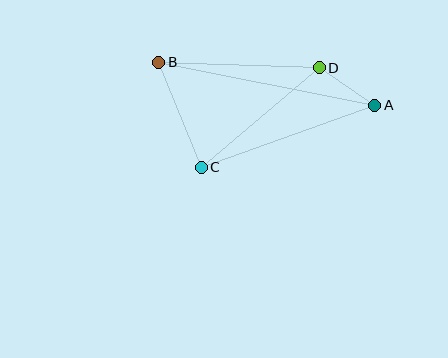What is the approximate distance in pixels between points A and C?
The distance between A and C is approximately 184 pixels.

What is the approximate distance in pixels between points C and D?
The distance between C and D is approximately 155 pixels.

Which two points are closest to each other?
Points A and D are closest to each other.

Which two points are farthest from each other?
Points A and B are farthest from each other.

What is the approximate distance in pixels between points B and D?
The distance between B and D is approximately 161 pixels.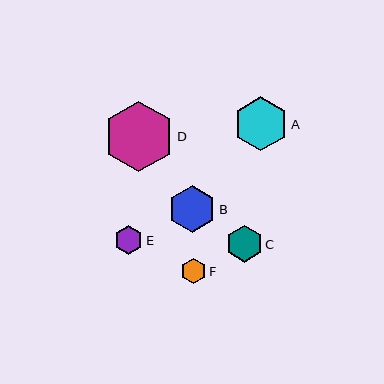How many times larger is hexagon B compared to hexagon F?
Hexagon B is approximately 1.9 times the size of hexagon F.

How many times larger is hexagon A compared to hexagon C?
Hexagon A is approximately 1.5 times the size of hexagon C.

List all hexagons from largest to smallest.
From largest to smallest: D, A, B, C, E, F.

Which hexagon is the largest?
Hexagon D is the largest with a size of approximately 71 pixels.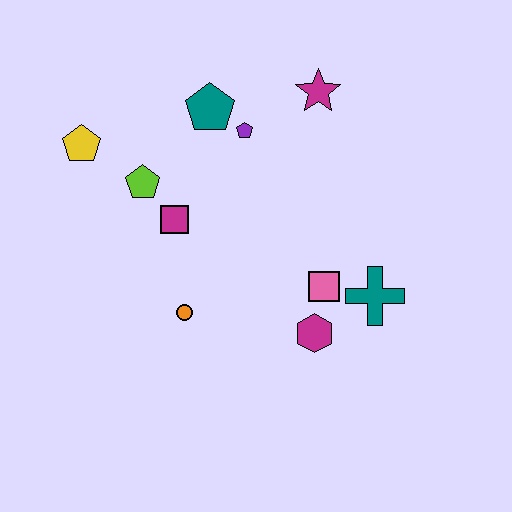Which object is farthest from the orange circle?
The magenta star is farthest from the orange circle.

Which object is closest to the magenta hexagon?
The pink square is closest to the magenta hexagon.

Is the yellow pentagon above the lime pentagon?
Yes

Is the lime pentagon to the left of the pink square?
Yes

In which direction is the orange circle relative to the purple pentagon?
The orange circle is below the purple pentagon.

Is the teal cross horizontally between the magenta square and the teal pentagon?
No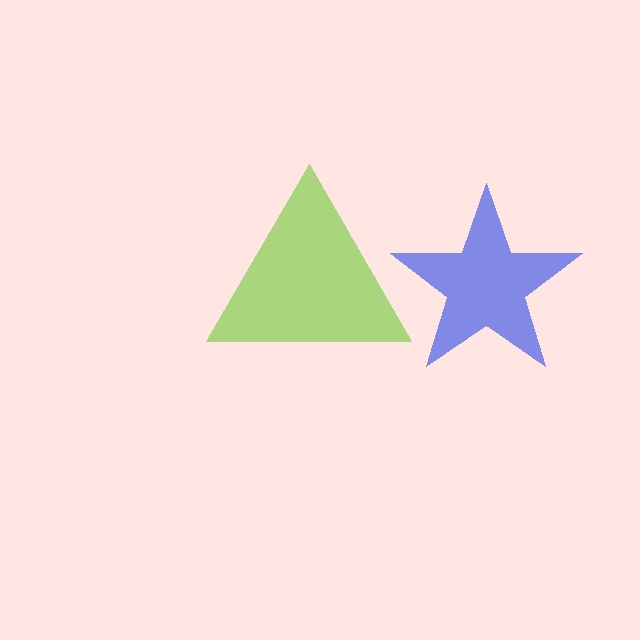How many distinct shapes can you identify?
There are 2 distinct shapes: a lime triangle, a blue star.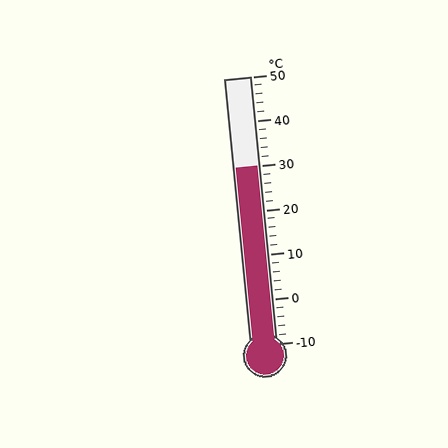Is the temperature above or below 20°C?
The temperature is above 20°C.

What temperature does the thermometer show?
The thermometer shows approximately 30°C.